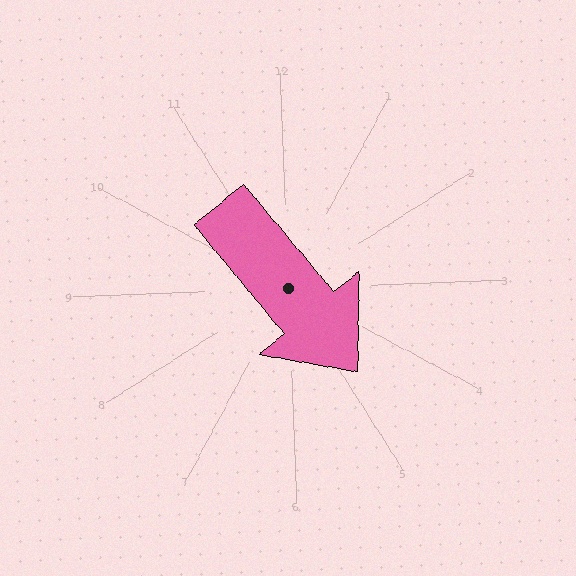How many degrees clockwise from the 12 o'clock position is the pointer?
Approximately 142 degrees.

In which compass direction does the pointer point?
Southeast.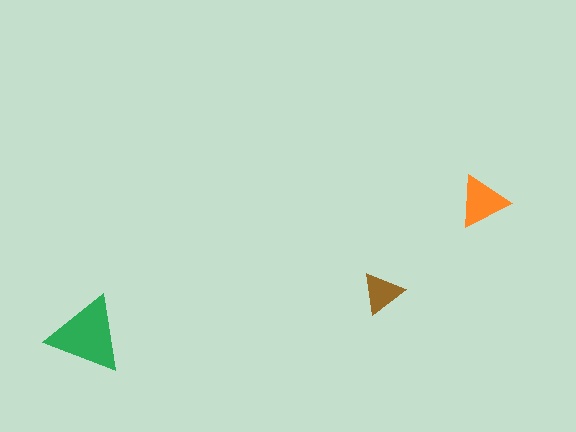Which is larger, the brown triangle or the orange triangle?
The orange one.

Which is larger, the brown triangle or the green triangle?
The green one.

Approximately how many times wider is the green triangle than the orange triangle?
About 1.5 times wider.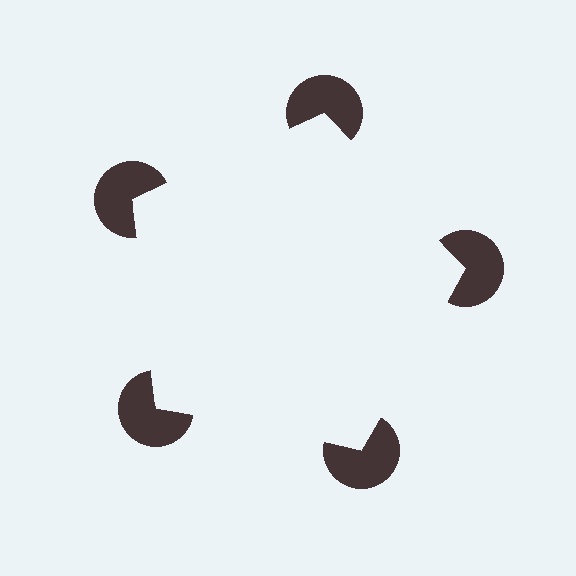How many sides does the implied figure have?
5 sides.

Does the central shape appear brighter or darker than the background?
It typically appears slightly brighter than the background, even though no actual brightness change is drawn.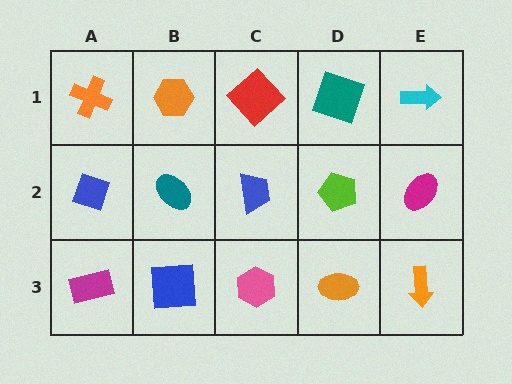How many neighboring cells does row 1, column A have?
2.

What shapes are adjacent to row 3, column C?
A blue trapezoid (row 2, column C), a blue square (row 3, column B), an orange ellipse (row 3, column D).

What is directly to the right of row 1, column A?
An orange hexagon.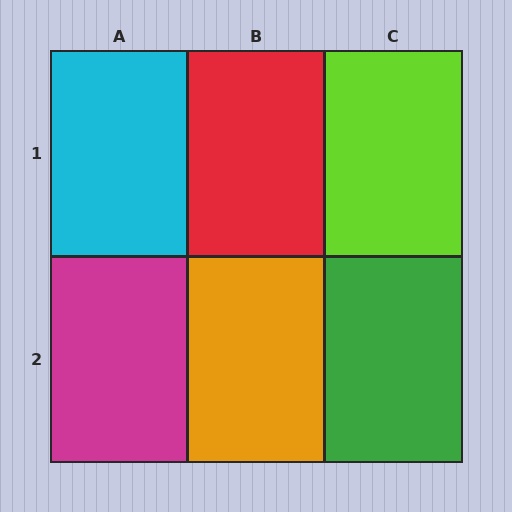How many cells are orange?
1 cell is orange.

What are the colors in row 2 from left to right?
Magenta, orange, green.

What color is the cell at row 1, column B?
Red.